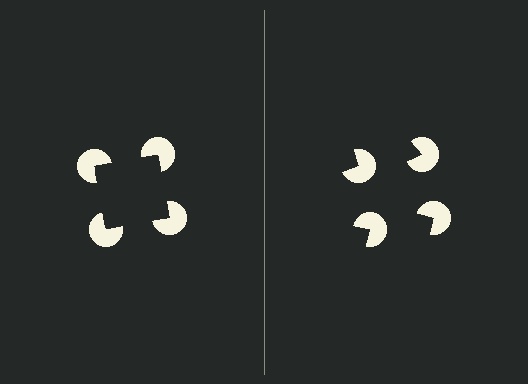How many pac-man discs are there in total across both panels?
8 — 4 on each side.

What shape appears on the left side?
An illusory square.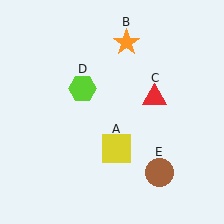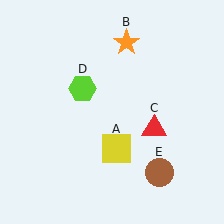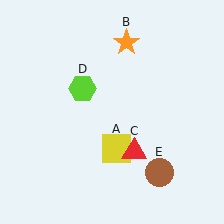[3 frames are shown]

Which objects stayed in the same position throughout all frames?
Yellow square (object A) and orange star (object B) and lime hexagon (object D) and brown circle (object E) remained stationary.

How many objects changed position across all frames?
1 object changed position: red triangle (object C).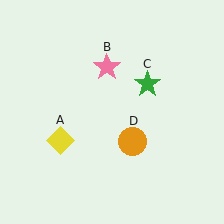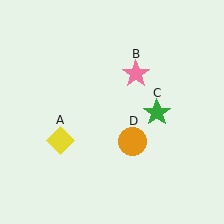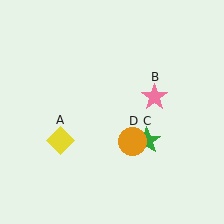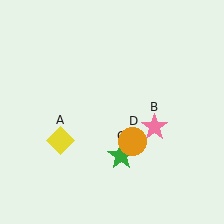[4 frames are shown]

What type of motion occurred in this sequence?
The pink star (object B), green star (object C) rotated clockwise around the center of the scene.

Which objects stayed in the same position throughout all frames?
Yellow diamond (object A) and orange circle (object D) remained stationary.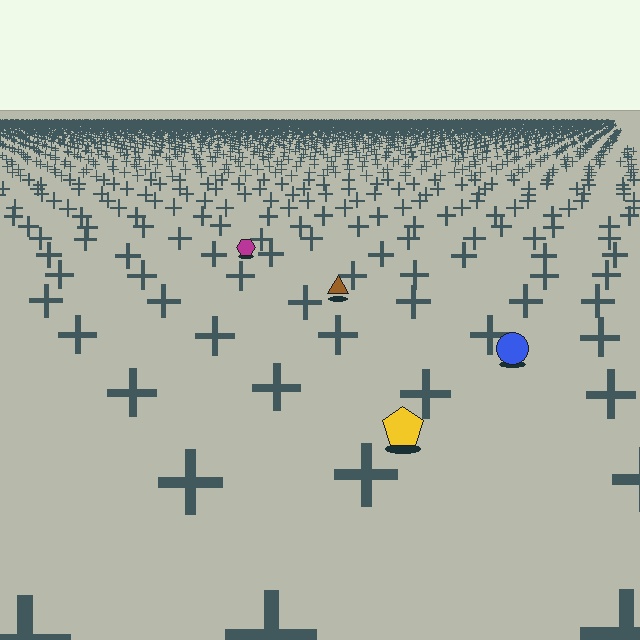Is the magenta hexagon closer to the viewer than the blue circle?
No. The blue circle is closer — you can tell from the texture gradient: the ground texture is coarser near it.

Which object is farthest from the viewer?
The magenta hexagon is farthest from the viewer. It appears smaller and the ground texture around it is denser.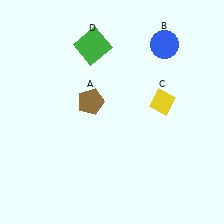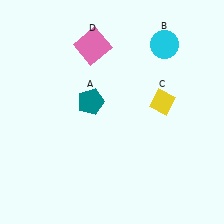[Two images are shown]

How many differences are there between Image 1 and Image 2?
There are 3 differences between the two images.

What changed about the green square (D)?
In Image 1, D is green. In Image 2, it changed to pink.